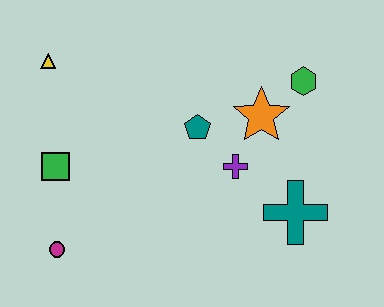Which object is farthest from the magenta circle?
The green hexagon is farthest from the magenta circle.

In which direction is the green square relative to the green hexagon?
The green square is to the left of the green hexagon.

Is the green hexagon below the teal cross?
No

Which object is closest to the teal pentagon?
The purple cross is closest to the teal pentagon.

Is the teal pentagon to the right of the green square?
Yes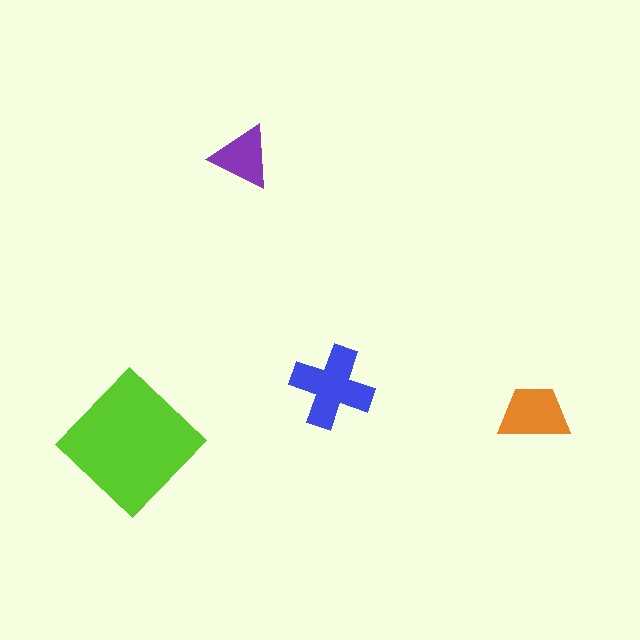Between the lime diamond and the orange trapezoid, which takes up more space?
The lime diamond.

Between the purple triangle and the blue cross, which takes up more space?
The blue cross.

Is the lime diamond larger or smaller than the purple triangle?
Larger.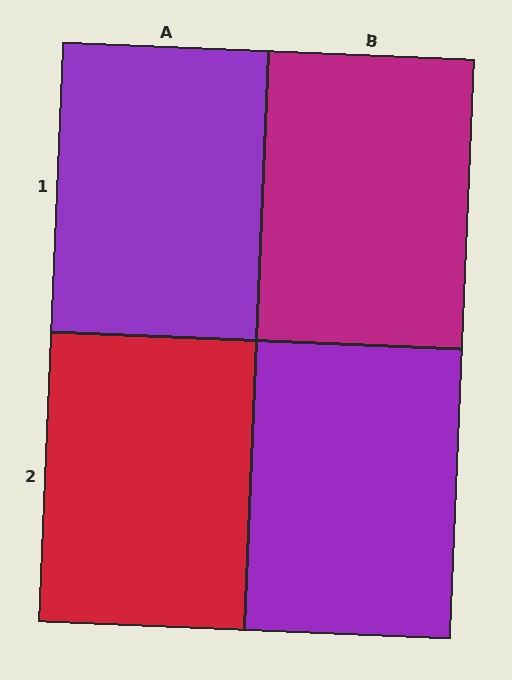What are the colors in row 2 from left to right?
Red, purple.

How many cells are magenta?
1 cell is magenta.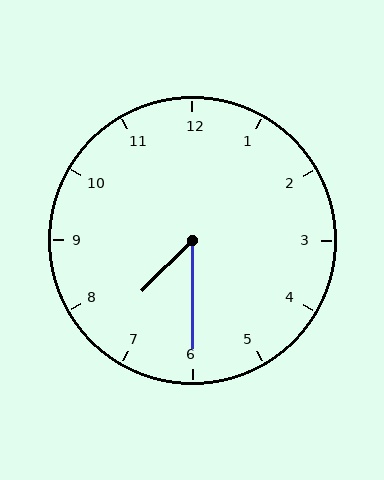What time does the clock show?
7:30.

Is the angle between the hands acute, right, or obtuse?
It is acute.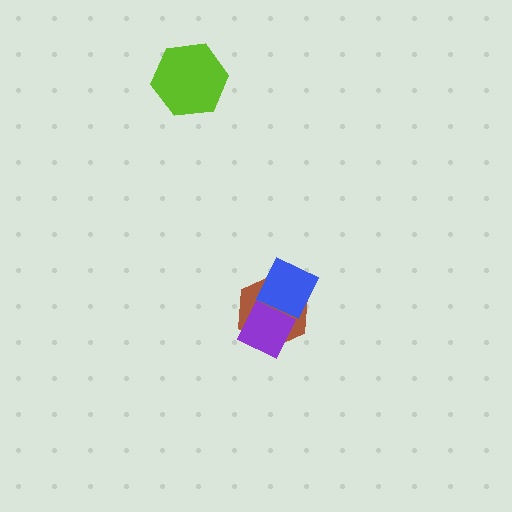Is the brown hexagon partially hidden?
Yes, it is partially covered by another shape.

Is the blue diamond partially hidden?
Yes, it is partially covered by another shape.